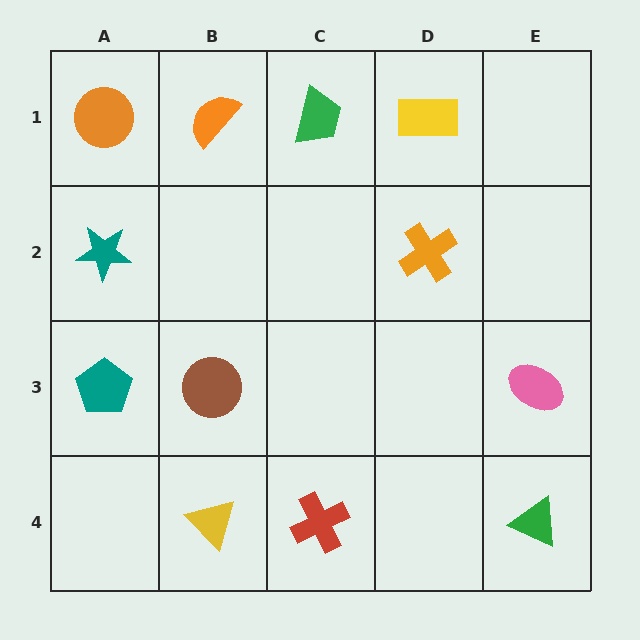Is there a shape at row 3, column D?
No, that cell is empty.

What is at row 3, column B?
A brown circle.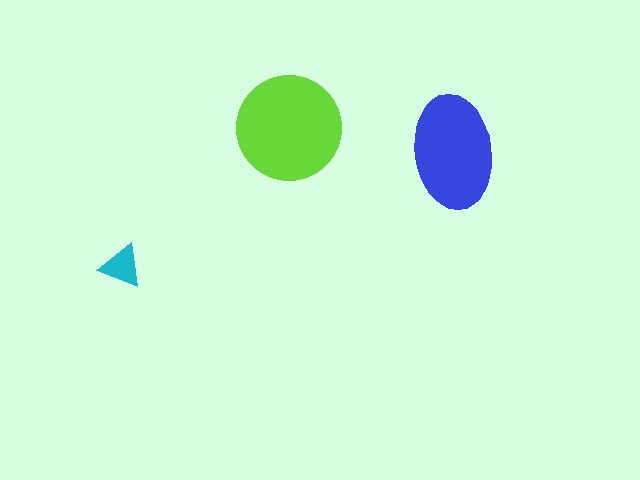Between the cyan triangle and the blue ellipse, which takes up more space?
The blue ellipse.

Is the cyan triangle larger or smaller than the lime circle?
Smaller.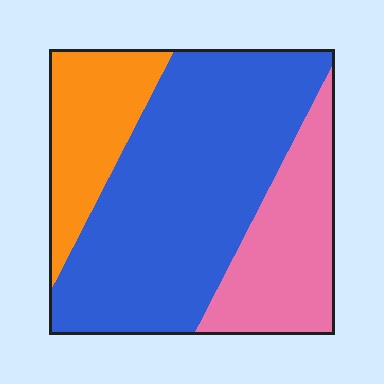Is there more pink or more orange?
Pink.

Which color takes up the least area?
Orange, at roughly 20%.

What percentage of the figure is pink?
Pink takes up about one quarter (1/4) of the figure.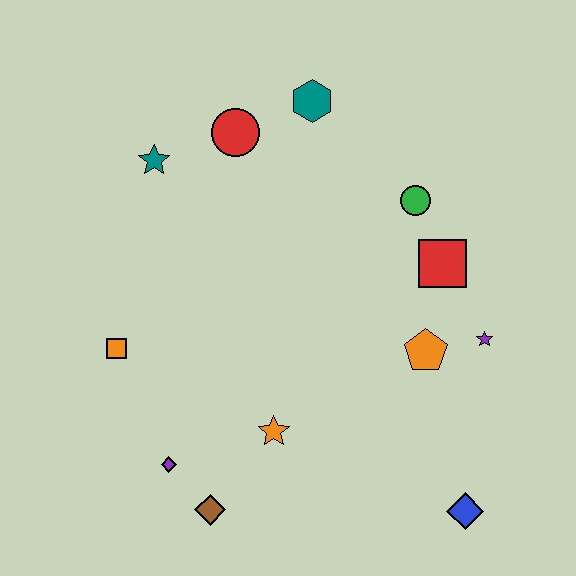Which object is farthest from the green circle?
The brown diamond is farthest from the green circle.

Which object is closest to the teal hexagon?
The red circle is closest to the teal hexagon.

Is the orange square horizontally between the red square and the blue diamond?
No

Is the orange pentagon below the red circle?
Yes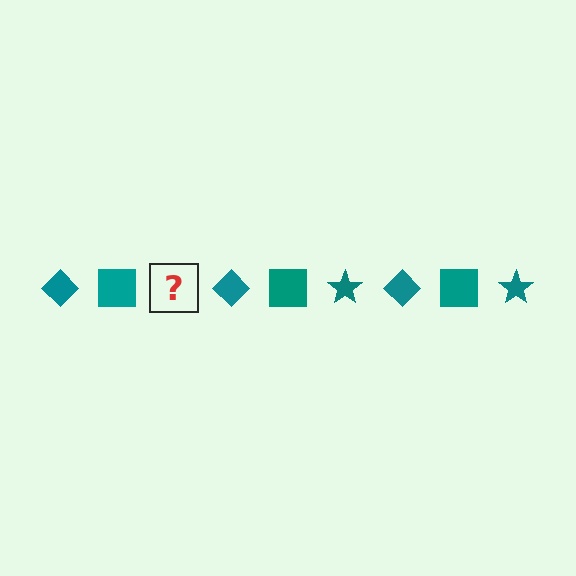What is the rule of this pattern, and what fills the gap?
The rule is that the pattern cycles through diamond, square, star shapes in teal. The gap should be filled with a teal star.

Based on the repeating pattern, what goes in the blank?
The blank should be a teal star.